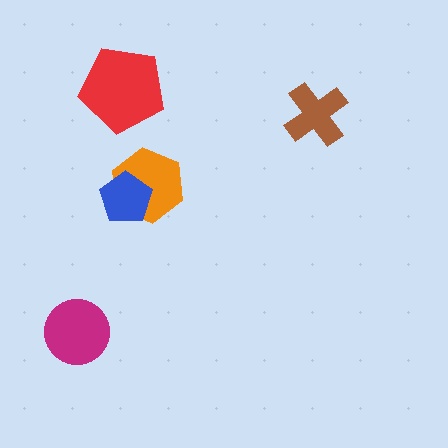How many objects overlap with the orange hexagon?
1 object overlaps with the orange hexagon.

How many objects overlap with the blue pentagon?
1 object overlaps with the blue pentagon.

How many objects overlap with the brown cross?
0 objects overlap with the brown cross.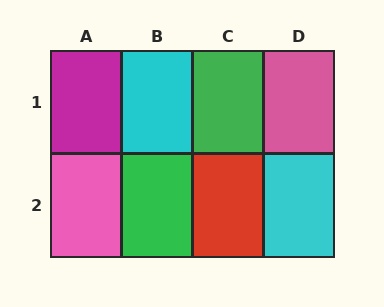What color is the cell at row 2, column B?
Green.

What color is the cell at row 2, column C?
Red.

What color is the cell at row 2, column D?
Cyan.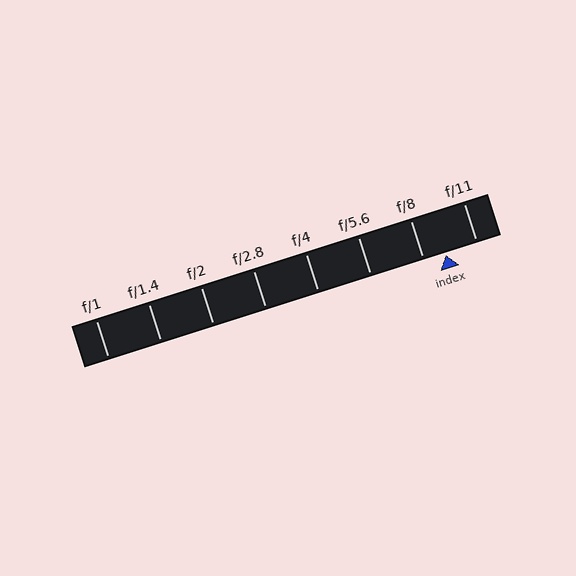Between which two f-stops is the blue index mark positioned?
The index mark is between f/8 and f/11.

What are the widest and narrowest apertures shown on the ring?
The widest aperture shown is f/1 and the narrowest is f/11.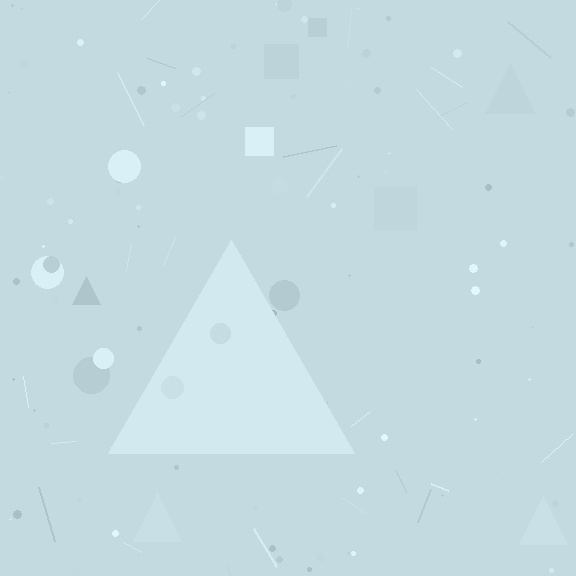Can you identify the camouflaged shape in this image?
The camouflaged shape is a triangle.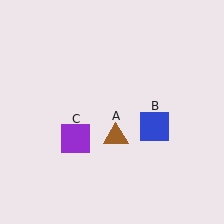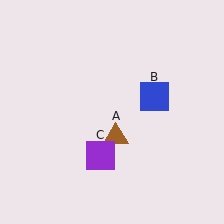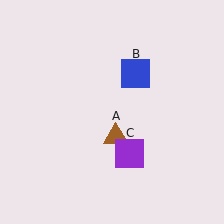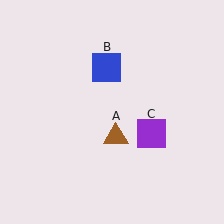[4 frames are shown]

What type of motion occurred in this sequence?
The blue square (object B), purple square (object C) rotated counterclockwise around the center of the scene.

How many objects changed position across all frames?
2 objects changed position: blue square (object B), purple square (object C).